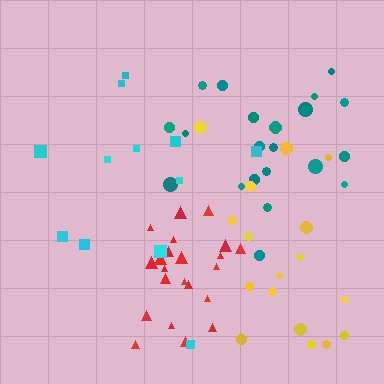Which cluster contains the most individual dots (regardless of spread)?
Red (22).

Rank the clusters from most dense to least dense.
red, teal, yellow, cyan.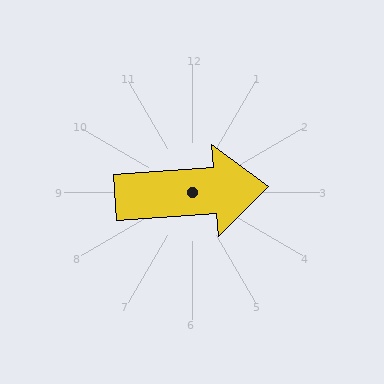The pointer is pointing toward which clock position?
Roughly 3 o'clock.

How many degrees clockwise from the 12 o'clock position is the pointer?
Approximately 86 degrees.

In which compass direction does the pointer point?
East.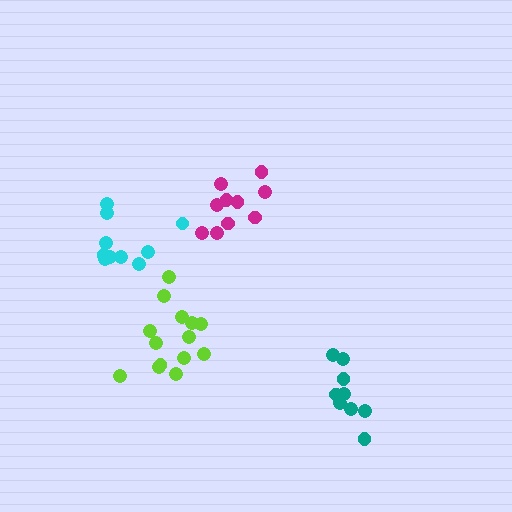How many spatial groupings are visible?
There are 4 spatial groupings.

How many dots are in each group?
Group 1: 9 dots, Group 2: 10 dots, Group 3: 14 dots, Group 4: 10 dots (43 total).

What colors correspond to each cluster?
The clusters are colored: teal, cyan, lime, magenta.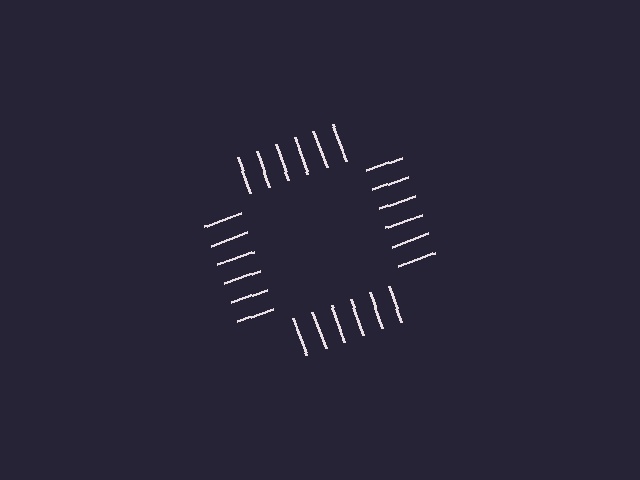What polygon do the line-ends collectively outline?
An illusory square — the line segments terminate on its edges but no continuous stroke is drawn.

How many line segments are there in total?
24 — 6 along each of the 4 edges.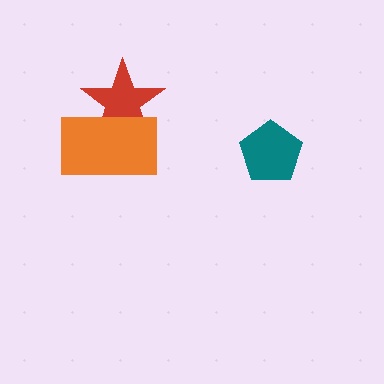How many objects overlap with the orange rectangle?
1 object overlaps with the orange rectangle.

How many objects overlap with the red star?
1 object overlaps with the red star.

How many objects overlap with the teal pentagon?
0 objects overlap with the teal pentagon.